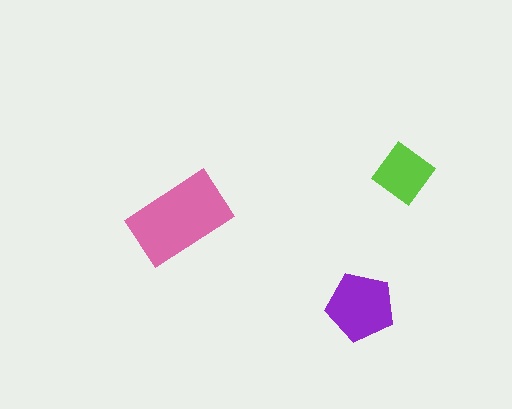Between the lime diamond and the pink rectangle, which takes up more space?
The pink rectangle.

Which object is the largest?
The pink rectangle.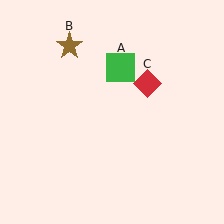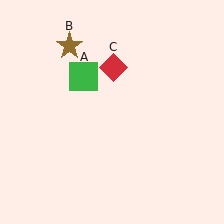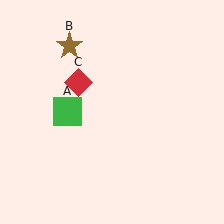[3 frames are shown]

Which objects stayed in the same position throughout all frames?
Brown star (object B) remained stationary.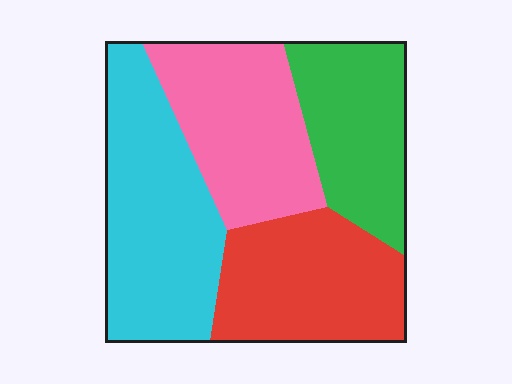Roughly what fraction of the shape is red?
Red covers 24% of the shape.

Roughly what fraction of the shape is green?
Green takes up about one fifth (1/5) of the shape.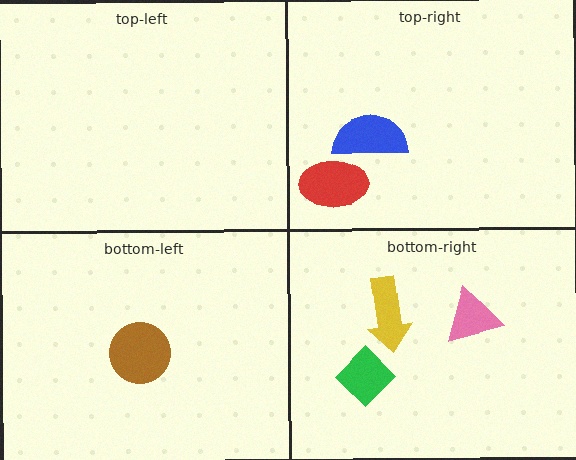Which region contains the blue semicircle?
The top-right region.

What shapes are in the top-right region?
The red ellipse, the blue semicircle.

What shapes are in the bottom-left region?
The brown circle.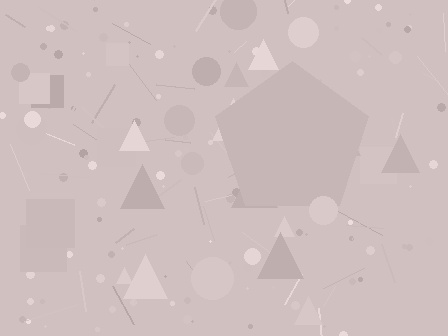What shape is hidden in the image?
A pentagon is hidden in the image.